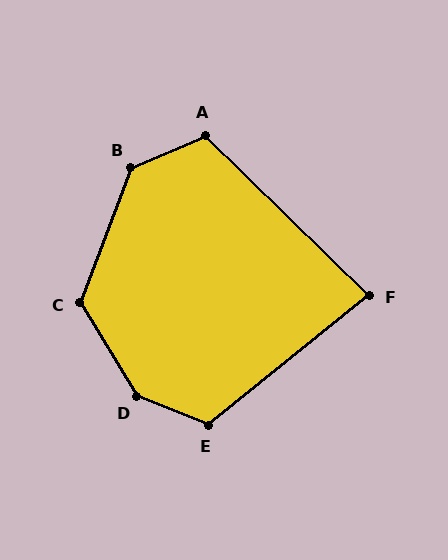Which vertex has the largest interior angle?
D, at approximately 143 degrees.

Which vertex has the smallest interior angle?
F, at approximately 83 degrees.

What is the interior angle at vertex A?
Approximately 112 degrees (obtuse).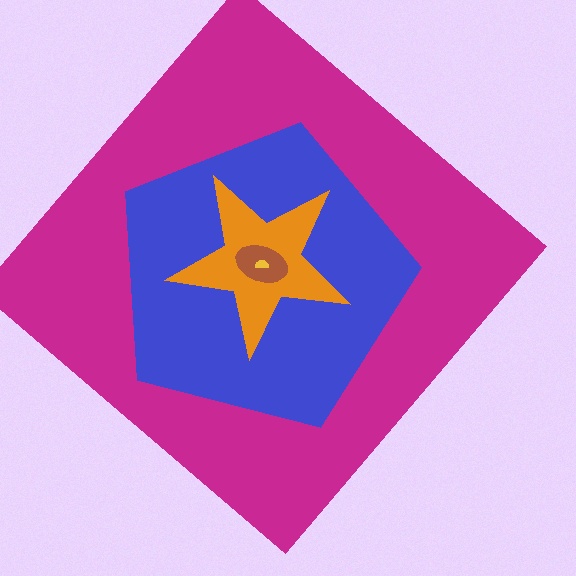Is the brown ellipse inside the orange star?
Yes.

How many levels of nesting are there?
5.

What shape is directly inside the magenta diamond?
The blue pentagon.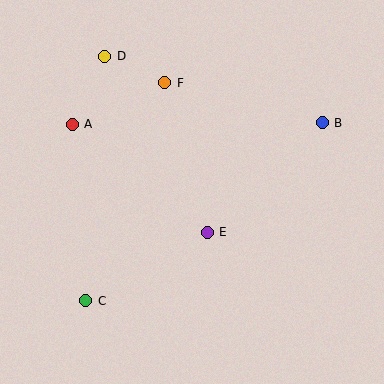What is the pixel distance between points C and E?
The distance between C and E is 140 pixels.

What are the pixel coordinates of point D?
Point D is at (104, 56).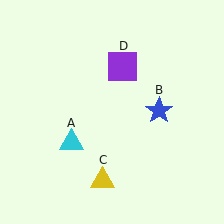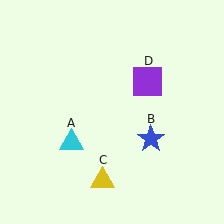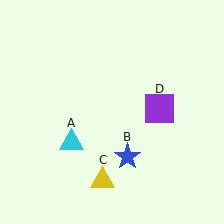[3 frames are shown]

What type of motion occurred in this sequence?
The blue star (object B), purple square (object D) rotated clockwise around the center of the scene.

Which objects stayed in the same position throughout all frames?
Cyan triangle (object A) and yellow triangle (object C) remained stationary.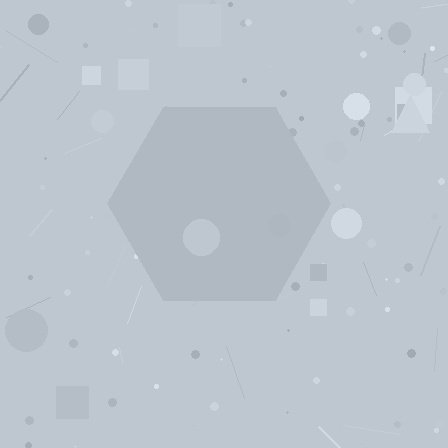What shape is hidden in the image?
A hexagon is hidden in the image.